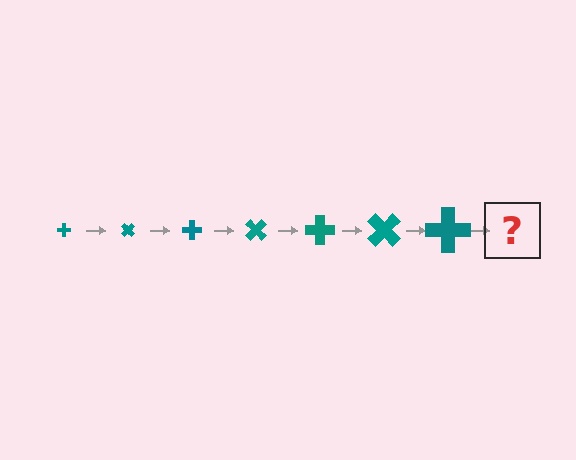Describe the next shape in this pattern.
It should be a cross, larger than the previous one and rotated 315 degrees from the start.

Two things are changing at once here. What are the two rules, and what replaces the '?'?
The two rules are that the cross grows larger each step and it rotates 45 degrees each step. The '?' should be a cross, larger than the previous one and rotated 315 degrees from the start.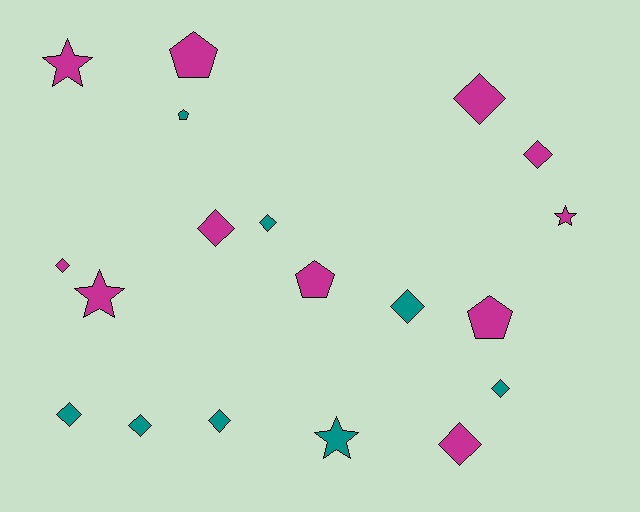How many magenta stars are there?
There are 3 magenta stars.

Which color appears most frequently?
Magenta, with 11 objects.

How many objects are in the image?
There are 19 objects.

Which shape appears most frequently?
Diamond, with 11 objects.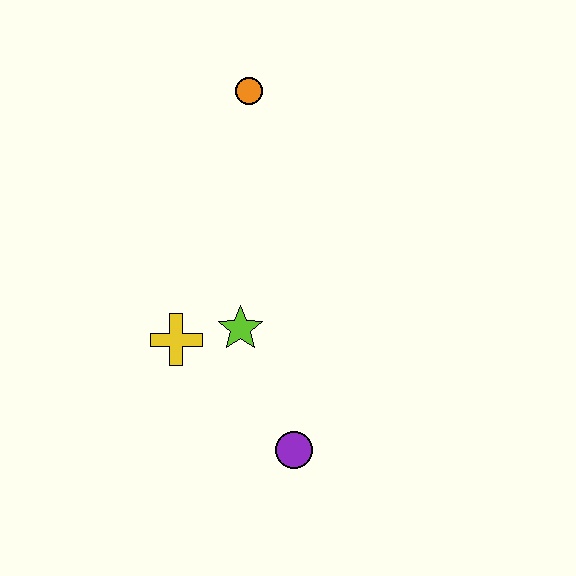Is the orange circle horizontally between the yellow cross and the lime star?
No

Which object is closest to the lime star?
The yellow cross is closest to the lime star.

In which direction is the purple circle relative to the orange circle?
The purple circle is below the orange circle.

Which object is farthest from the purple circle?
The orange circle is farthest from the purple circle.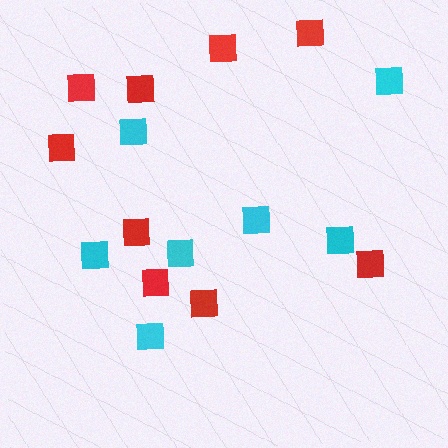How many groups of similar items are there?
There are 2 groups: one group of red squares (9) and one group of cyan squares (7).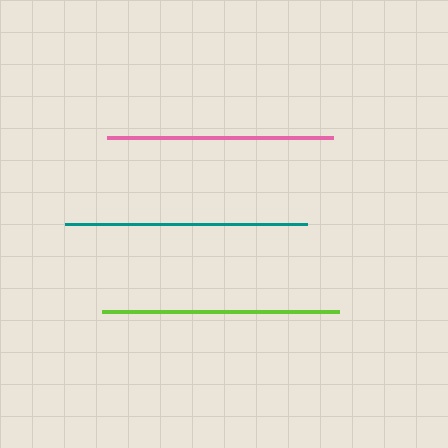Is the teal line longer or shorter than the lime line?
The teal line is longer than the lime line.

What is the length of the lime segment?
The lime segment is approximately 237 pixels long.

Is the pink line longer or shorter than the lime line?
The lime line is longer than the pink line.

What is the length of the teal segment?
The teal segment is approximately 243 pixels long.